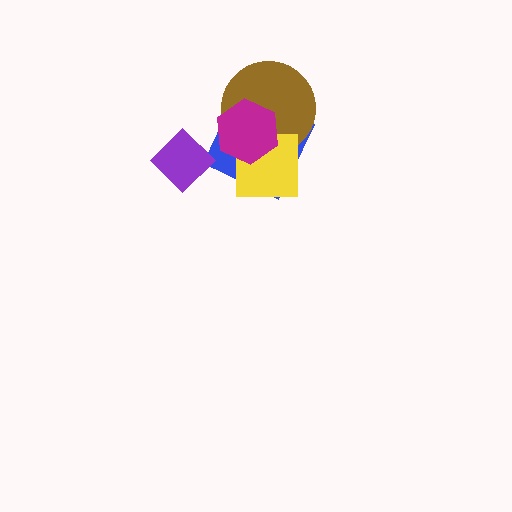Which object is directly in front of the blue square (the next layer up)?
The brown circle is directly in front of the blue square.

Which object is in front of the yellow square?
The magenta hexagon is in front of the yellow square.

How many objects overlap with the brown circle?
3 objects overlap with the brown circle.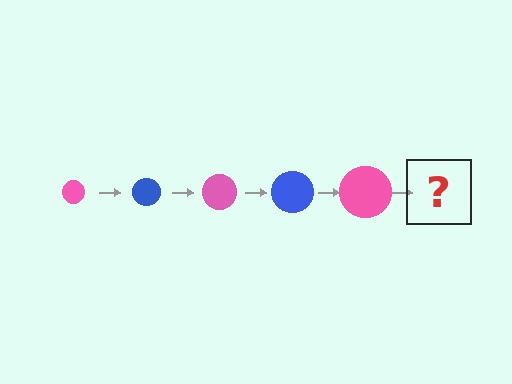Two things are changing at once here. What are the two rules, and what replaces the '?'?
The two rules are that the circle grows larger each step and the color cycles through pink and blue. The '?' should be a blue circle, larger than the previous one.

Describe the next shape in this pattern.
It should be a blue circle, larger than the previous one.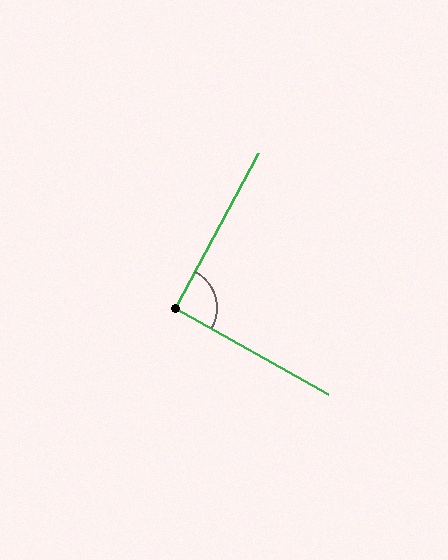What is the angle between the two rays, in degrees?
Approximately 91 degrees.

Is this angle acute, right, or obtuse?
It is approximately a right angle.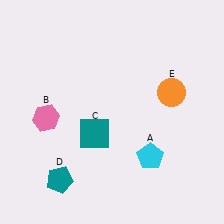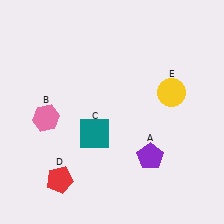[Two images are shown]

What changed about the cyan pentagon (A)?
In Image 1, A is cyan. In Image 2, it changed to purple.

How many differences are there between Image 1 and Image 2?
There are 3 differences between the two images.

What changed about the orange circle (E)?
In Image 1, E is orange. In Image 2, it changed to yellow.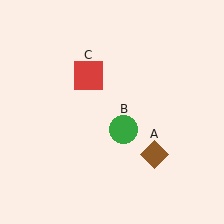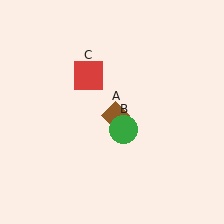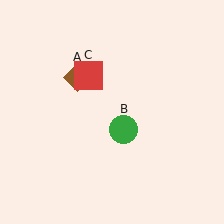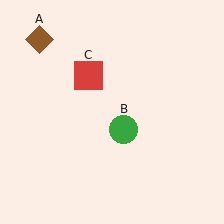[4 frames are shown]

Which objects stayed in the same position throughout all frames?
Green circle (object B) and red square (object C) remained stationary.